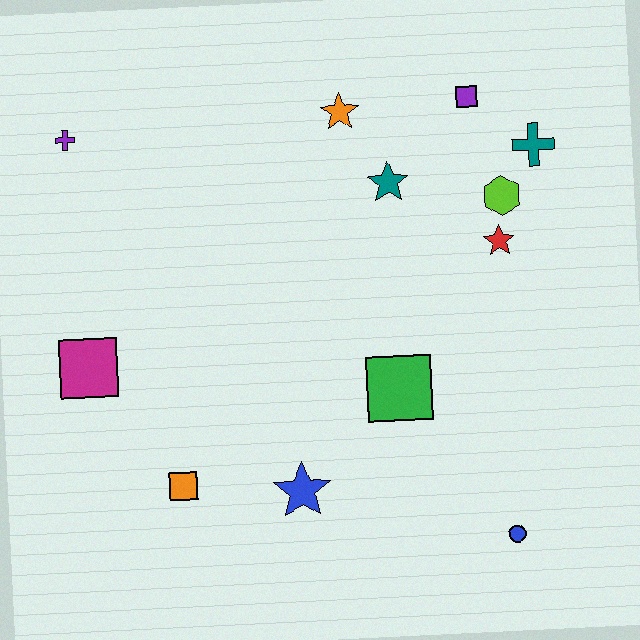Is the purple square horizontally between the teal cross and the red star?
No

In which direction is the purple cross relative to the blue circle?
The purple cross is to the left of the blue circle.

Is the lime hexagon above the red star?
Yes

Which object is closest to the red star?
The lime hexagon is closest to the red star.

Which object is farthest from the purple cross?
The blue circle is farthest from the purple cross.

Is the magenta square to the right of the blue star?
No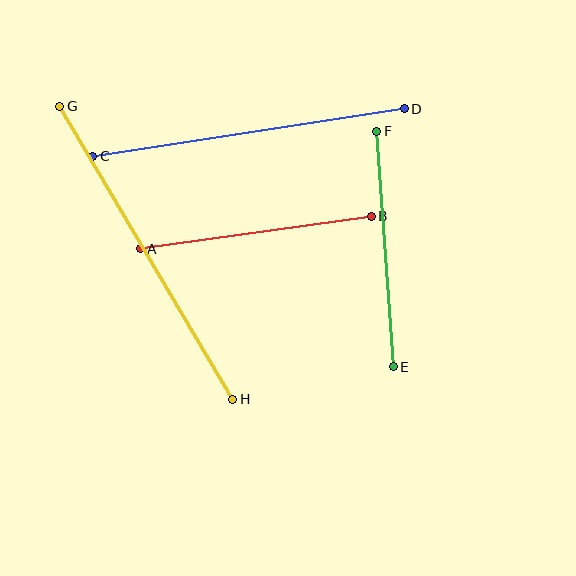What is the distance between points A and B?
The distance is approximately 233 pixels.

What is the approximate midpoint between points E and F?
The midpoint is at approximately (385, 249) pixels.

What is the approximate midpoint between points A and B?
The midpoint is at approximately (256, 232) pixels.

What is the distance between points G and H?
The distance is approximately 340 pixels.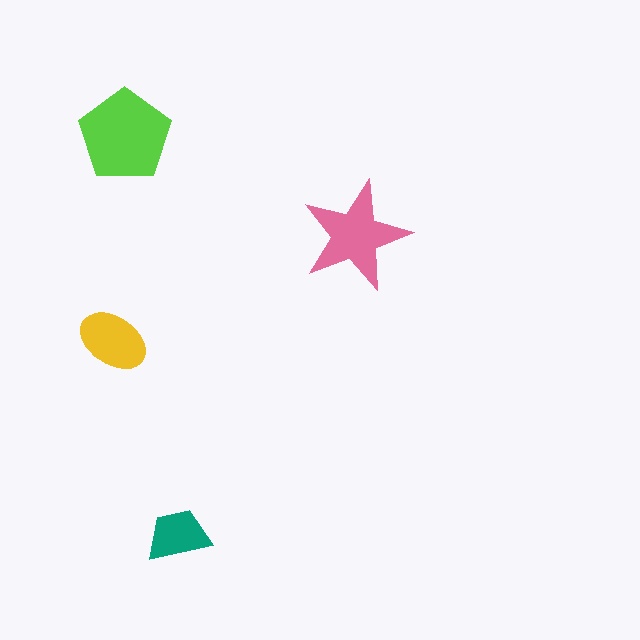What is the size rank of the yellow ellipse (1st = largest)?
3rd.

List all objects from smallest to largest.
The teal trapezoid, the yellow ellipse, the pink star, the lime pentagon.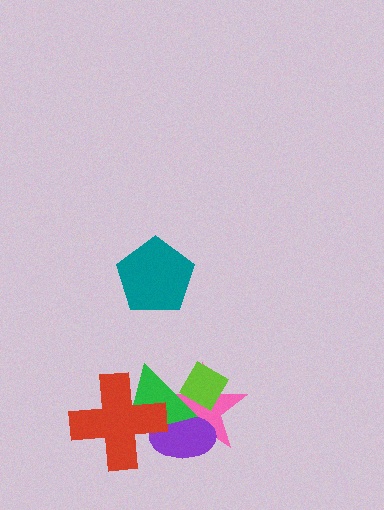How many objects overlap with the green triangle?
4 objects overlap with the green triangle.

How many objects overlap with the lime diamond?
2 objects overlap with the lime diamond.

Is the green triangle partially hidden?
Yes, it is partially covered by another shape.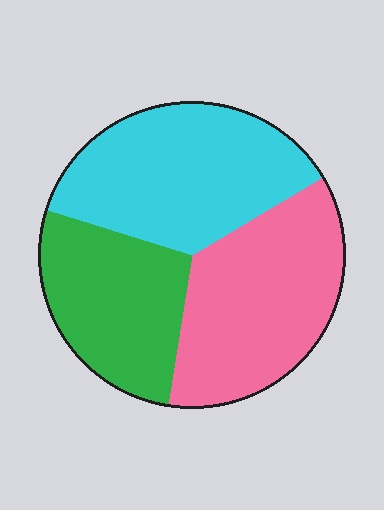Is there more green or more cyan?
Cyan.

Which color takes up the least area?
Green, at roughly 25%.